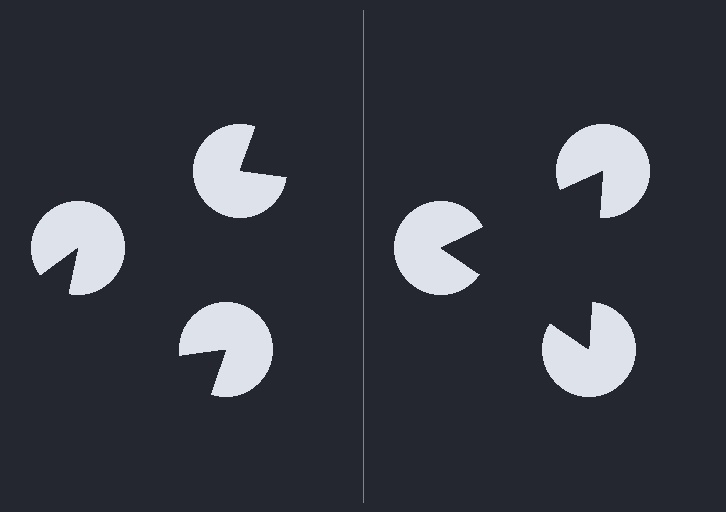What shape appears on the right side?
An illusory triangle.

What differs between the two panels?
The pac-man discs are positioned identically on both sides; only the wedge orientations differ. On the right they align to a triangle; on the left they are misaligned.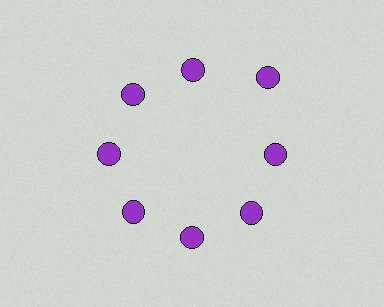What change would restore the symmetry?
The symmetry would be restored by moving it inward, back onto the ring so that all 8 circles sit at equal angles and equal distance from the center.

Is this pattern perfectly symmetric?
No. The 8 purple circles are arranged in a ring, but one element near the 2 o'clock position is pushed outward from the center, breaking the 8-fold rotational symmetry.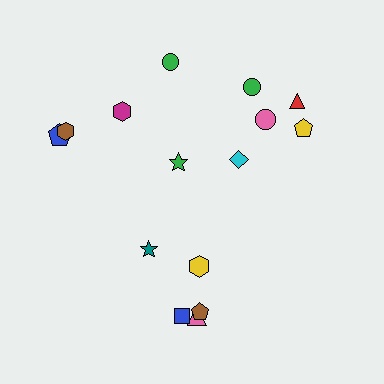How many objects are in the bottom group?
There are 5 objects.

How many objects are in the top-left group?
There are 4 objects.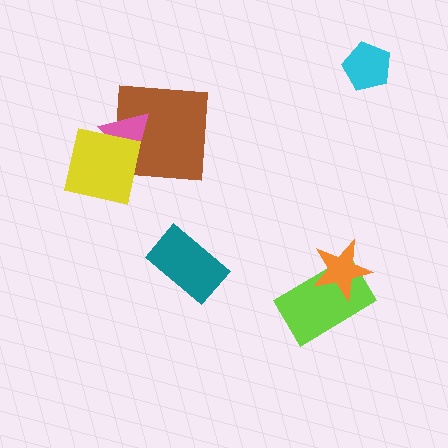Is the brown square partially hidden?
Yes, it is partially covered by another shape.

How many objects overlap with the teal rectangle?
0 objects overlap with the teal rectangle.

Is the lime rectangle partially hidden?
Yes, it is partially covered by another shape.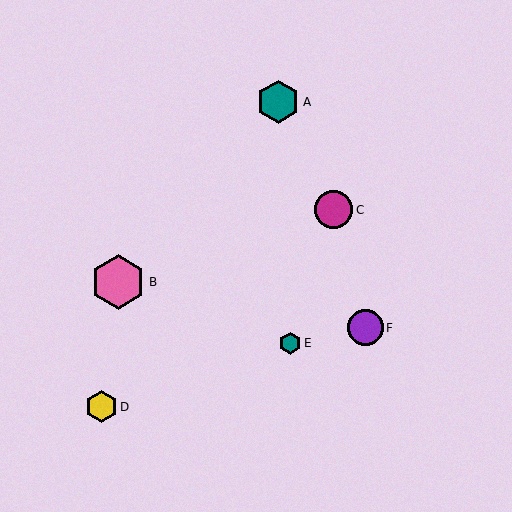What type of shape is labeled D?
Shape D is a yellow hexagon.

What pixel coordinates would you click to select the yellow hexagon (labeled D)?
Click at (101, 407) to select the yellow hexagon D.